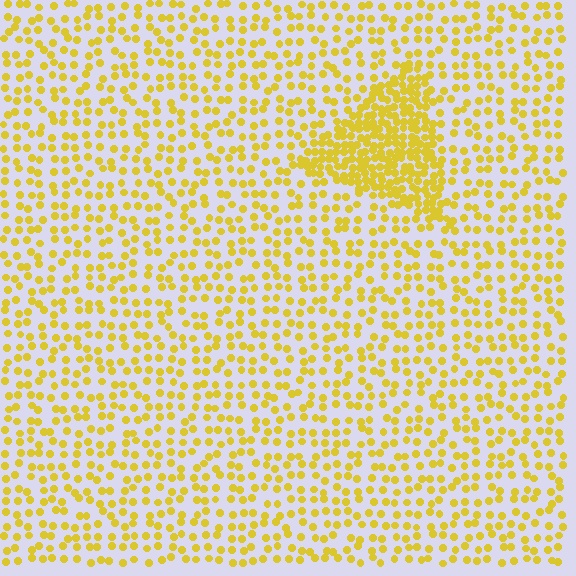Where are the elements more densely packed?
The elements are more densely packed inside the triangle boundary.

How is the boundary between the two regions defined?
The boundary is defined by a change in element density (approximately 2.5x ratio). All elements are the same color, size, and shape.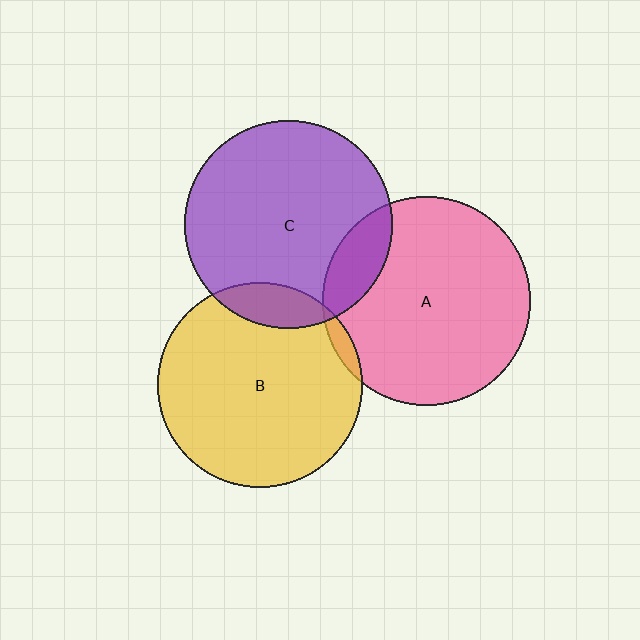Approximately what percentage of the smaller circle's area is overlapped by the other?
Approximately 15%.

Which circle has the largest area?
Circle A (pink).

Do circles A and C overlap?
Yes.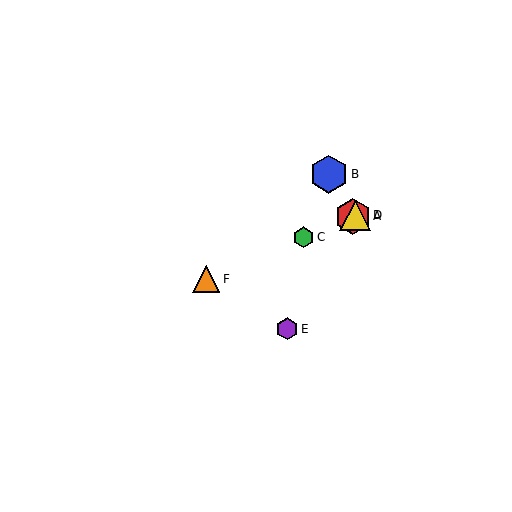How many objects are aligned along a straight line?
4 objects (A, C, D, F) are aligned along a straight line.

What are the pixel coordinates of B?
Object B is at (329, 174).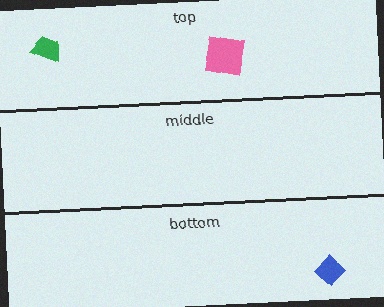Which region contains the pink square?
The top region.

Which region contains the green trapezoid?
The top region.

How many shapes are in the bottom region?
1.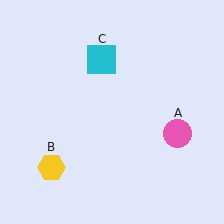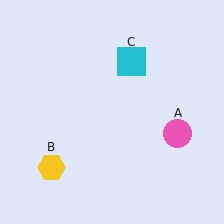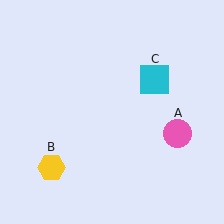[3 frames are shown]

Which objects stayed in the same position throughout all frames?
Pink circle (object A) and yellow hexagon (object B) remained stationary.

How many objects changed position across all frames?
1 object changed position: cyan square (object C).